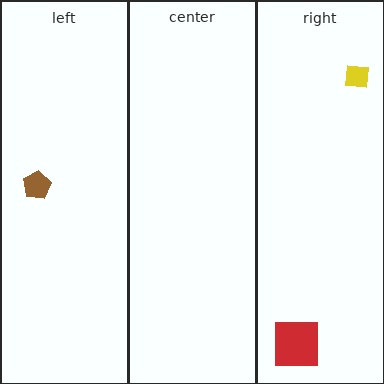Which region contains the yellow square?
The right region.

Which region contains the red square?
The right region.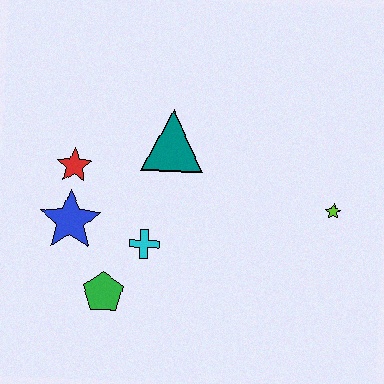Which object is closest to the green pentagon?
The cyan cross is closest to the green pentagon.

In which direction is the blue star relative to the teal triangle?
The blue star is to the left of the teal triangle.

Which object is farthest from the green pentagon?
The lime star is farthest from the green pentagon.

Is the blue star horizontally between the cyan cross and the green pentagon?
No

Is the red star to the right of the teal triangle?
No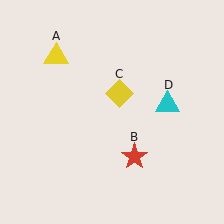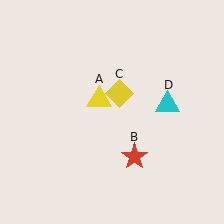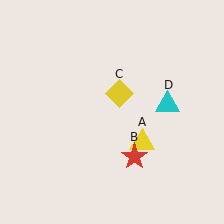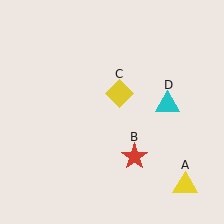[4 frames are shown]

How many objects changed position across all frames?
1 object changed position: yellow triangle (object A).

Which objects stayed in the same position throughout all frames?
Red star (object B) and yellow diamond (object C) and cyan triangle (object D) remained stationary.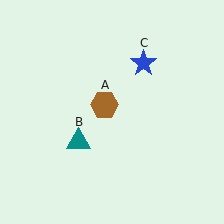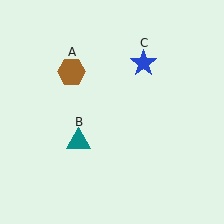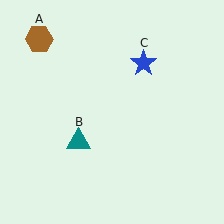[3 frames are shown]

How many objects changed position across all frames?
1 object changed position: brown hexagon (object A).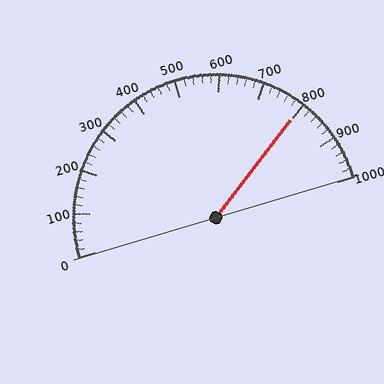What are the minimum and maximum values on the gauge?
The gauge ranges from 0 to 1000.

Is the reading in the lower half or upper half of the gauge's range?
The reading is in the upper half of the range (0 to 1000).